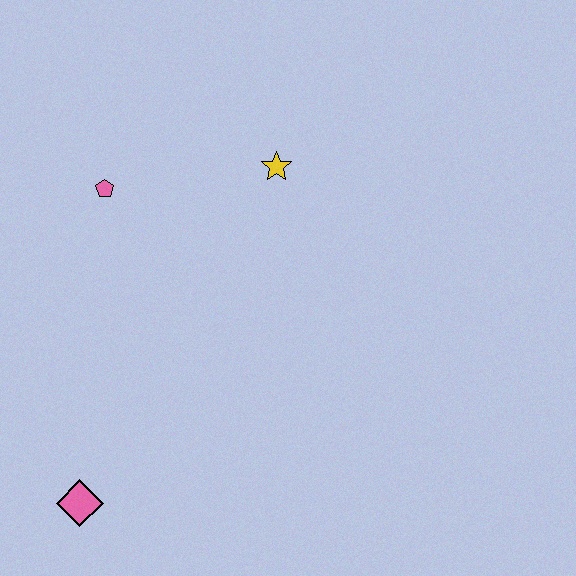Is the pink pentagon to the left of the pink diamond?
No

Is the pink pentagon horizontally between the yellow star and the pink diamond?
Yes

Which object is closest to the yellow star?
The pink pentagon is closest to the yellow star.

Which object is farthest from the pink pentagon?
The pink diamond is farthest from the pink pentagon.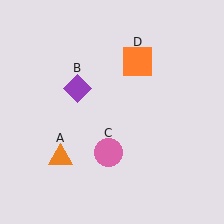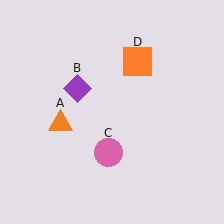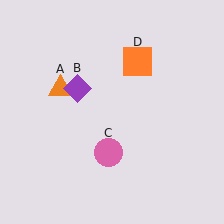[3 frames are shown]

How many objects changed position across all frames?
1 object changed position: orange triangle (object A).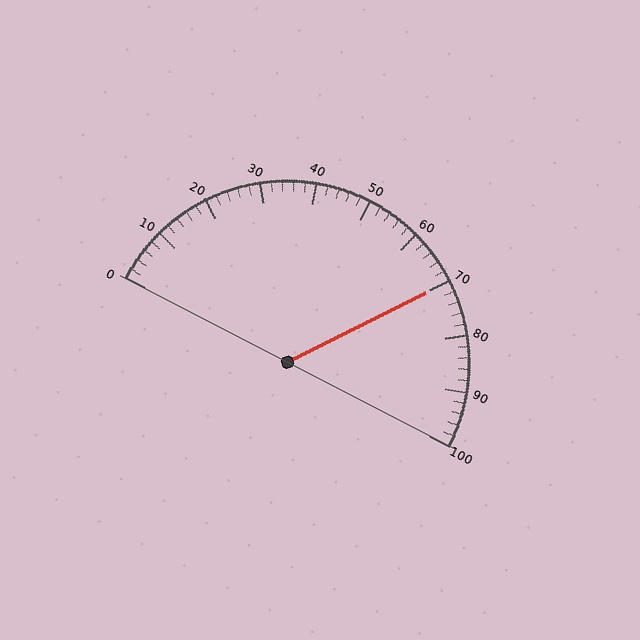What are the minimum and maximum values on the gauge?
The gauge ranges from 0 to 100.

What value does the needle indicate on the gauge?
The needle indicates approximately 70.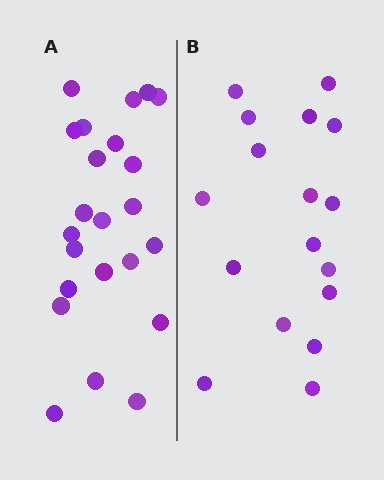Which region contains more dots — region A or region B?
Region A (the left region) has more dots.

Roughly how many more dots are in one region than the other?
Region A has about 6 more dots than region B.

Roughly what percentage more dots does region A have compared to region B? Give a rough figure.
About 35% more.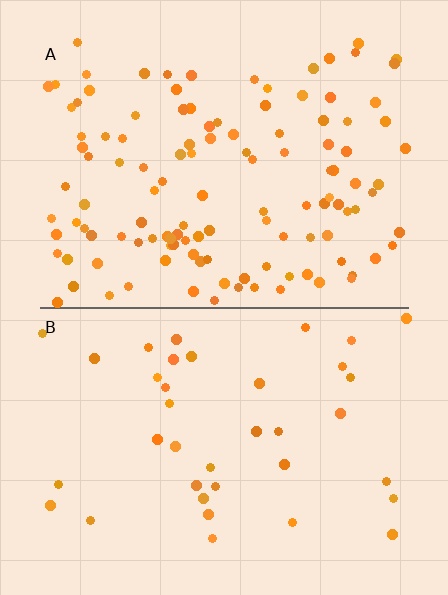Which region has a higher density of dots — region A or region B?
A (the top).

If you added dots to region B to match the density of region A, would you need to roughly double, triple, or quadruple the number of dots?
Approximately triple.